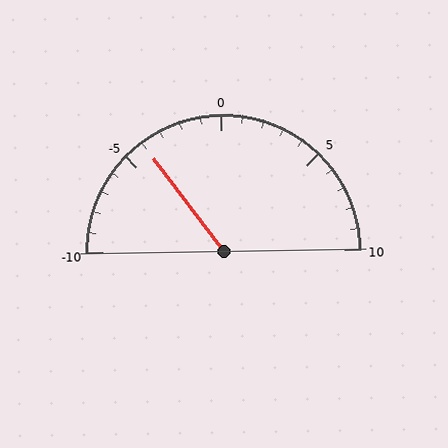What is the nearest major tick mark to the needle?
The nearest major tick mark is -5.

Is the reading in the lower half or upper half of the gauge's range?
The reading is in the lower half of the range (-10 to 10).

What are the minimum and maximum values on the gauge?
The gauge ranges from -10 to 10.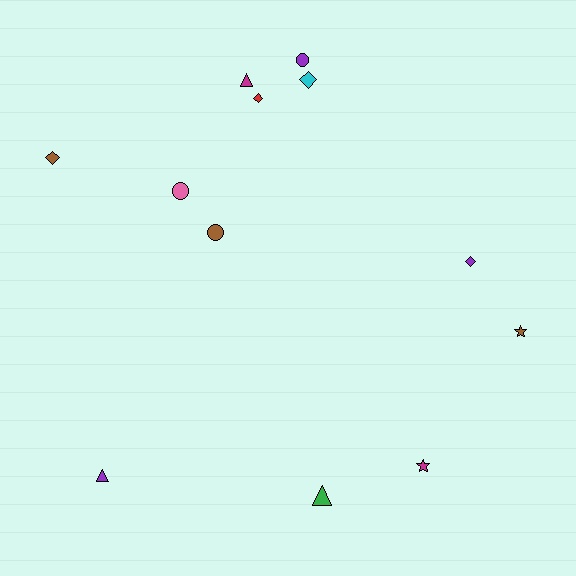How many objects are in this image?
There are 12 objects.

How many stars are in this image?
There are 2 stars.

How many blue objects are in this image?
There are no blue objects.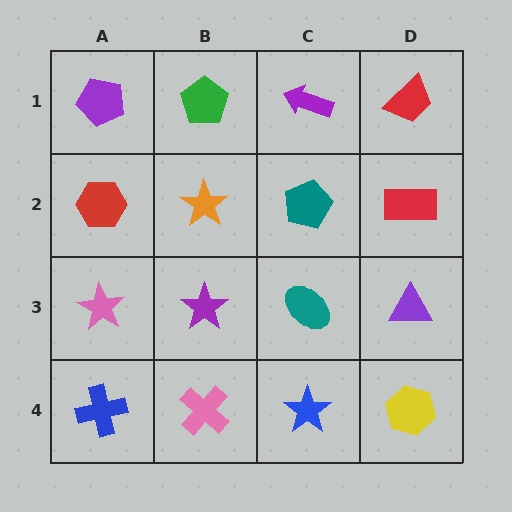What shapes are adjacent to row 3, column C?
A teal pentagon (row 2, column C), a blue star (row 4, column C), a purple star (row 3, column B), a purple triangle (row 3, column D).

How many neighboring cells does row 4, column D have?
2.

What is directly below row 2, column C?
A teal ellipse.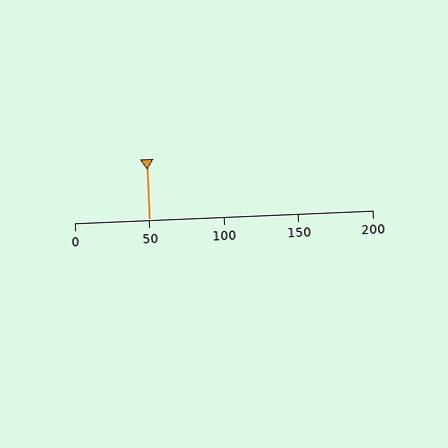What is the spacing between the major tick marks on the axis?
The major ticks are spaced 50 apart.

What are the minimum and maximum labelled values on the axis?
The axis runs from 0 to 200.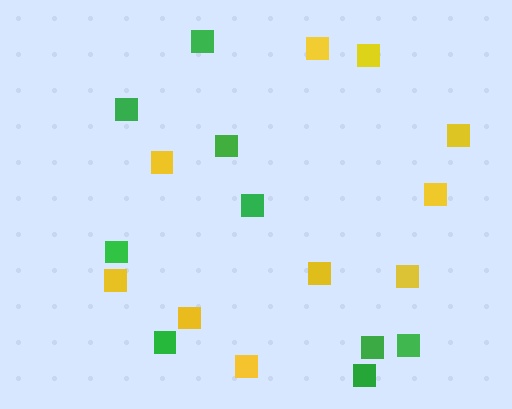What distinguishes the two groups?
There are 2 groups: one group of green squares (9) and one group of yellow squares (10).